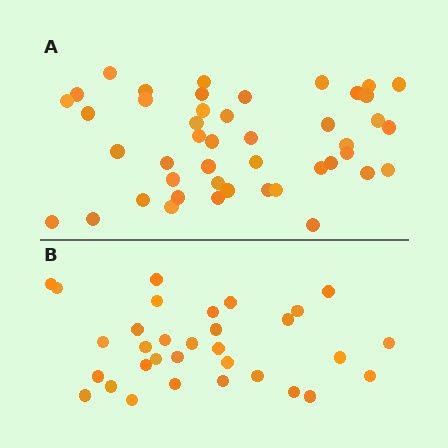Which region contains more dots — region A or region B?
Region A (the top region) has more dots.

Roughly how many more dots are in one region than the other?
Region A has approximately 15 more dots than region B.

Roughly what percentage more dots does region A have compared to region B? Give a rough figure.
About 40% more.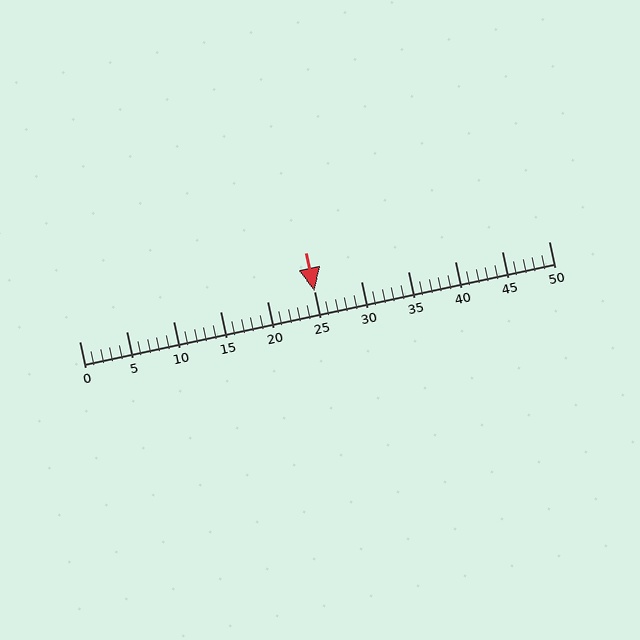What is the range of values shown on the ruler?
The ruler shows values from 0 to 50.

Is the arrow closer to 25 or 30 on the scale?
The arrow is closer to 25.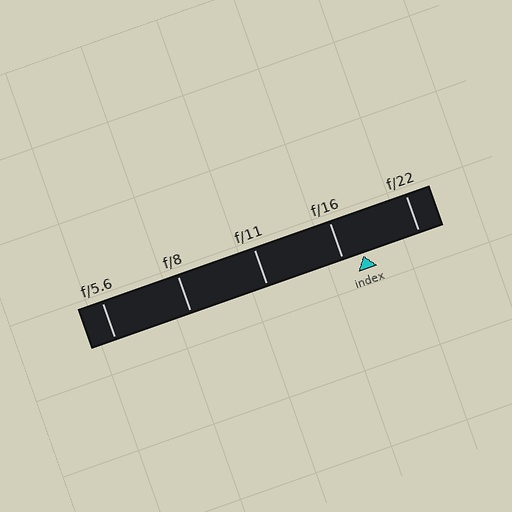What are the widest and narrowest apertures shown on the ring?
The widest aperture shown is f/5.6 and the narrowest is f/22.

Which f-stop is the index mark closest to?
The index mark is closest to f/16.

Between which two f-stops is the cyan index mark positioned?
The index mark is between f/16 and f/22.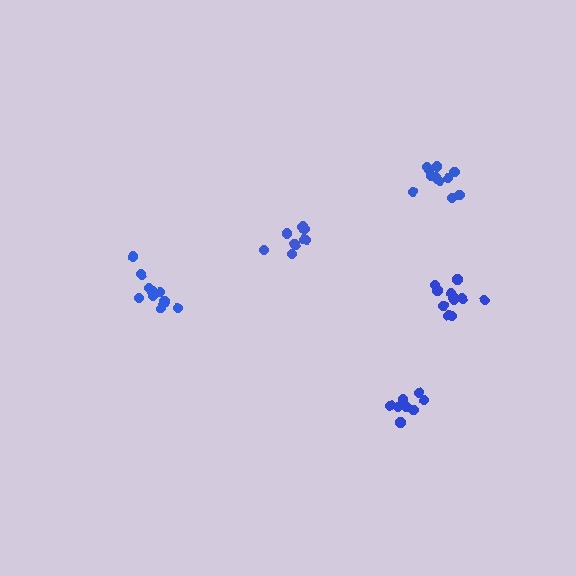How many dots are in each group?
Group 1: 11 dots, Group 2: 11 dots, Group 3: 11 dots, Group 4: 8 dots, Group 5: 8 dots (49 total).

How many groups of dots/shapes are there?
There are 5 groups.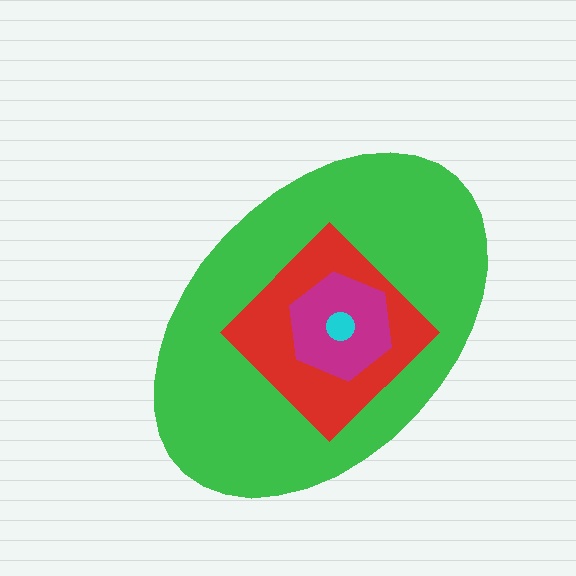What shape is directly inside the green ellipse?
The red diamond.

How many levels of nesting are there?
4.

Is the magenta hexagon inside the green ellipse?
Yes.